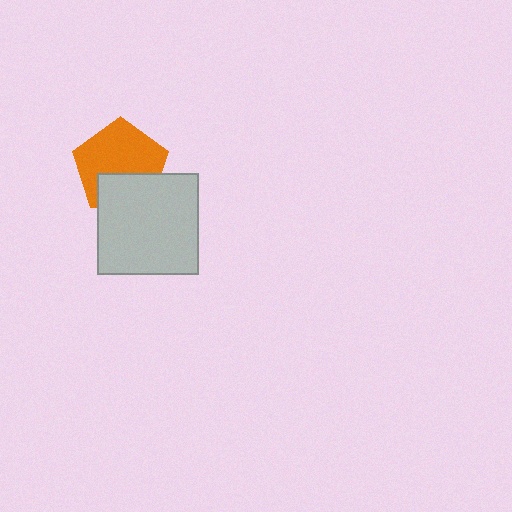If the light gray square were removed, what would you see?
You would see the complete orange pentagon.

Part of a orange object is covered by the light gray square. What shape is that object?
It is a pentagon.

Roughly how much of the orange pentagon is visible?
Most of it is visible (roughly 68%).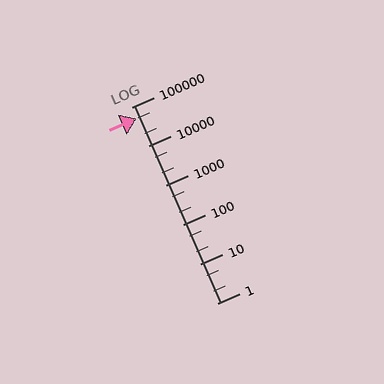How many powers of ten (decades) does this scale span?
The scale spans 5 decades, from 1 to 100000.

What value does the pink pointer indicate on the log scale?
The pointer indicates approximately 51000.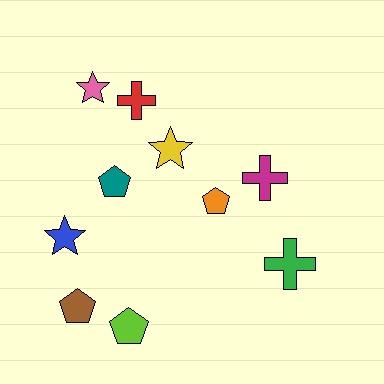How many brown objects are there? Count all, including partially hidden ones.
There is 1 brown object.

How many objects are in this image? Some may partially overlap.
There are 10 objects.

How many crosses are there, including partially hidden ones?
There are 3 crosses.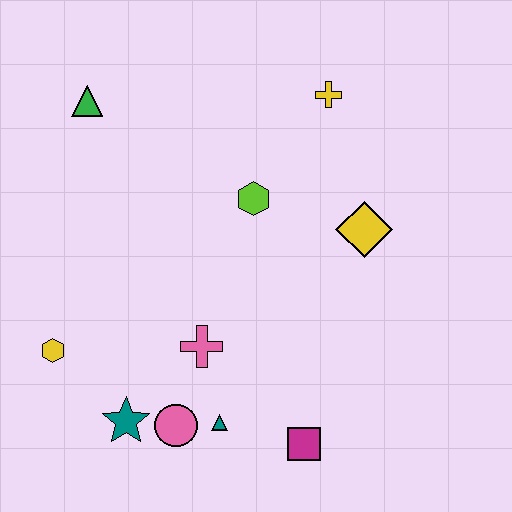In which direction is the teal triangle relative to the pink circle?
The teal triangle is to the right of the pink circle.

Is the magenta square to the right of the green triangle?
Yes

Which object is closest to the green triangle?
The lime hexagon is closest to the green triangle.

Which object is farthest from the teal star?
The yellow cross is farthest from the teal star.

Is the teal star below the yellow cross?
Yes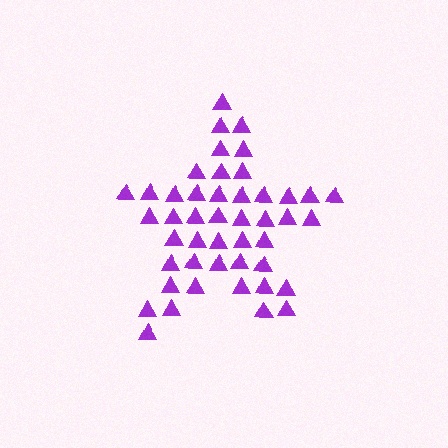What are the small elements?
The small elements are triangles.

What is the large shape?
The large shape is a star.